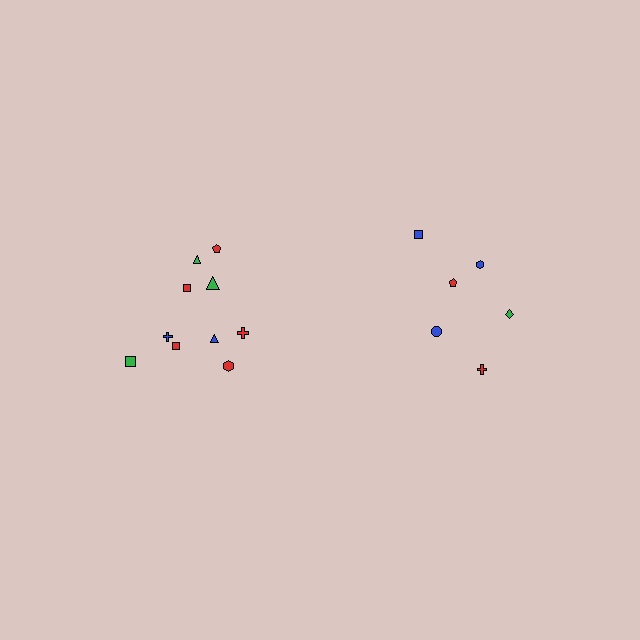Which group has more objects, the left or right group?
The left group.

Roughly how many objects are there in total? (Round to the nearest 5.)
Roughly 15 objects in total.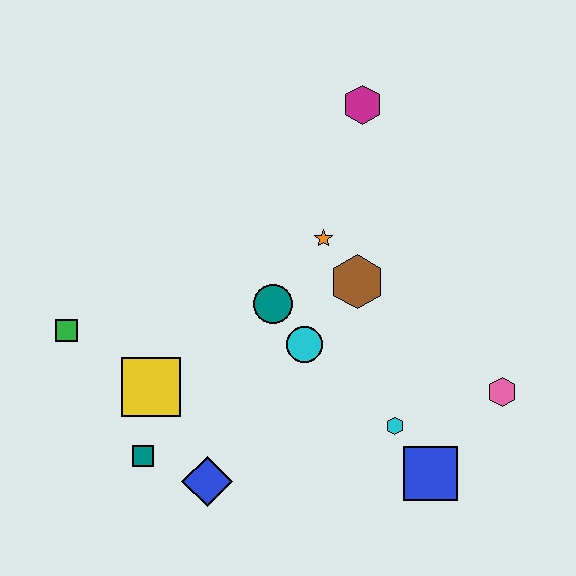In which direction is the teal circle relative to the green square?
The teal circle is to the right of the green square.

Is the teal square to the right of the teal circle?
No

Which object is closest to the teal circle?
The cyan circle is closest to the teal circle.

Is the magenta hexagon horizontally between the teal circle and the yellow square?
No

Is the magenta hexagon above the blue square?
Yes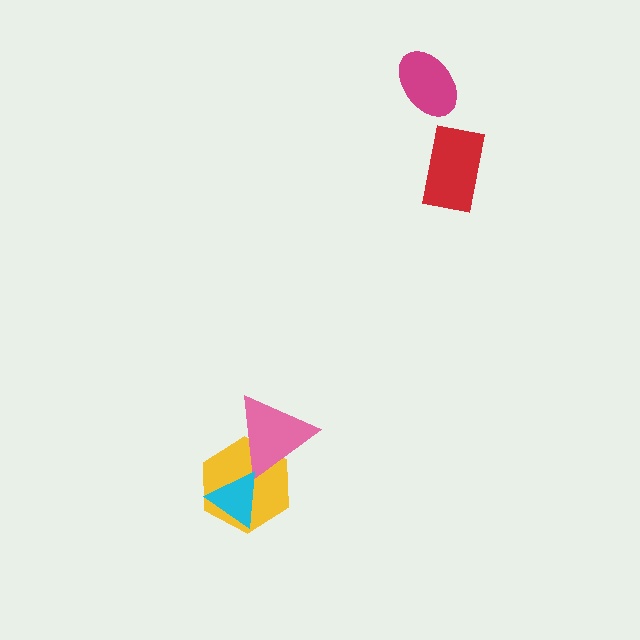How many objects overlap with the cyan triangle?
1 object overlaps with the cyan triangle.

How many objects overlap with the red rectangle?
0 objects overlap with the red rectangle.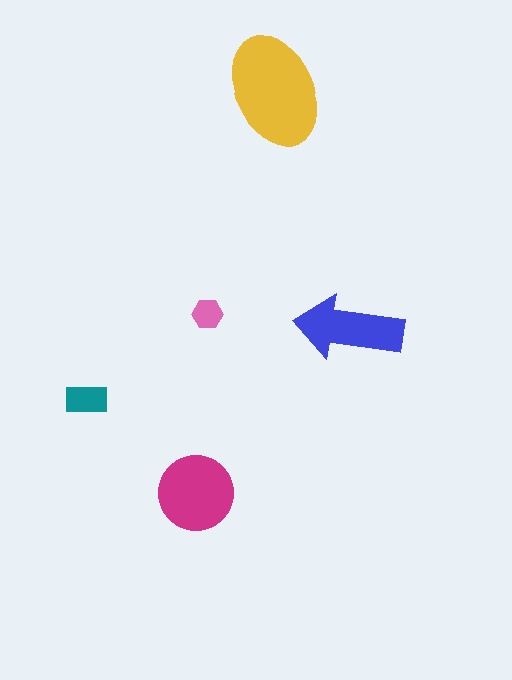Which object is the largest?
The yellow ellipse.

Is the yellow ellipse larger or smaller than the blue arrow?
Larger.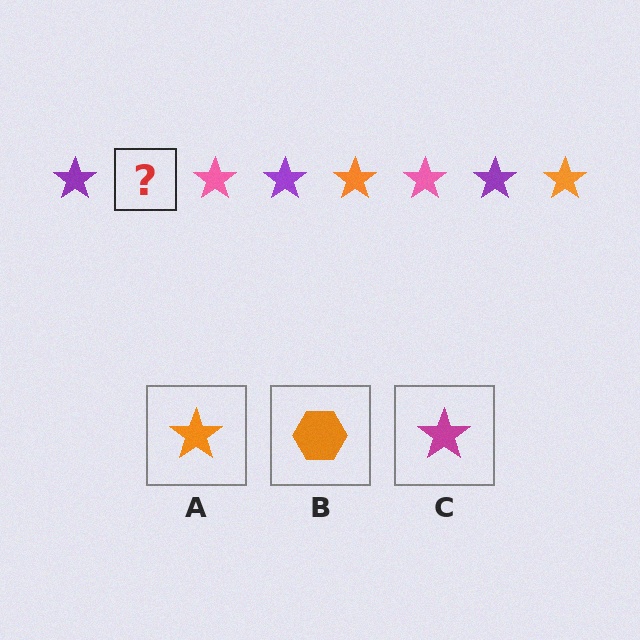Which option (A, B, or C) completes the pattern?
A.